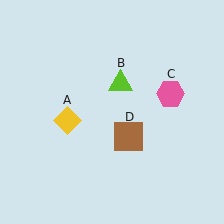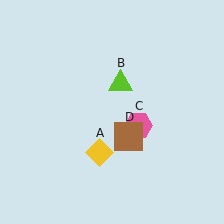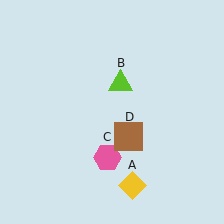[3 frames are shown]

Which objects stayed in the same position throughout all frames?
Lime triangle (object B) and brown square (object D) remained stationary.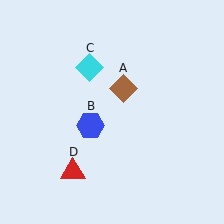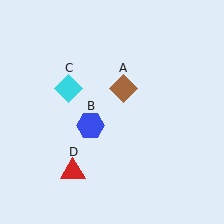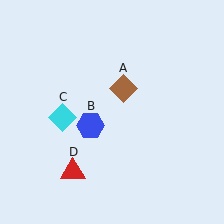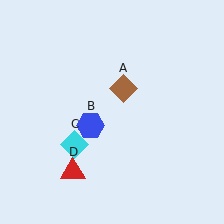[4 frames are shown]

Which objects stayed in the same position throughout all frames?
Brown diamond (object A) and blue hexagon (object B) and red triangle (object D) remained stationary.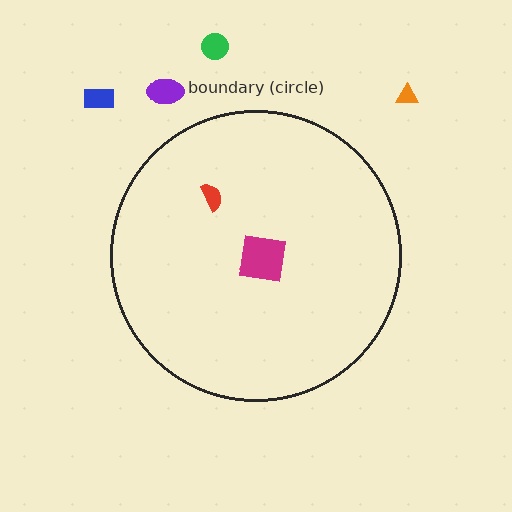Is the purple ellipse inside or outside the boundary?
Outside.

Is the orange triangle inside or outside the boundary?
Outside.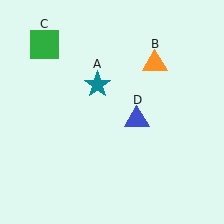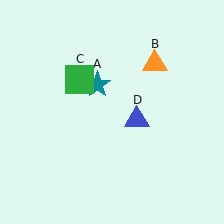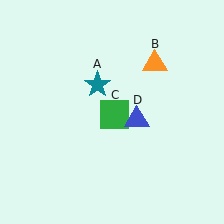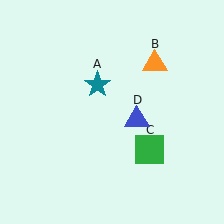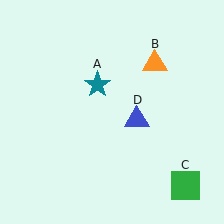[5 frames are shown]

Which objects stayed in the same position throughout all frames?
Teal star (object A) and orange triangle (object B) and blue triangle (object D) remained stationary.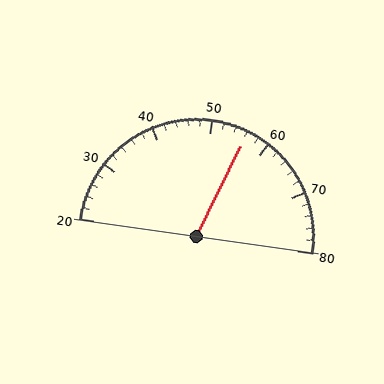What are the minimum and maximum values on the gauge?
The gauge ranges from 20 to 80.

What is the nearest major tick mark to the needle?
The nearest major tick mark is 60.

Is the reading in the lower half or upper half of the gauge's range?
The reading is in the upper half of the range (20 to 80).